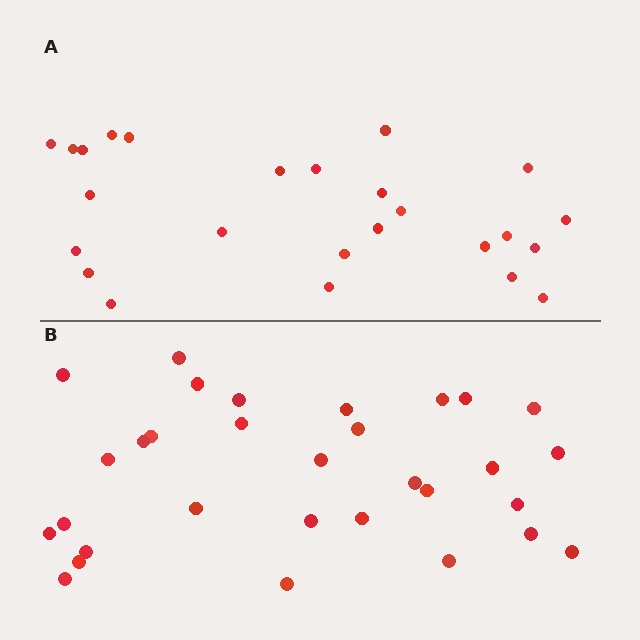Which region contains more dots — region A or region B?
Region B (the bottom region) has more dots.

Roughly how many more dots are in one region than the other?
Region B has about 6 more dots than region A.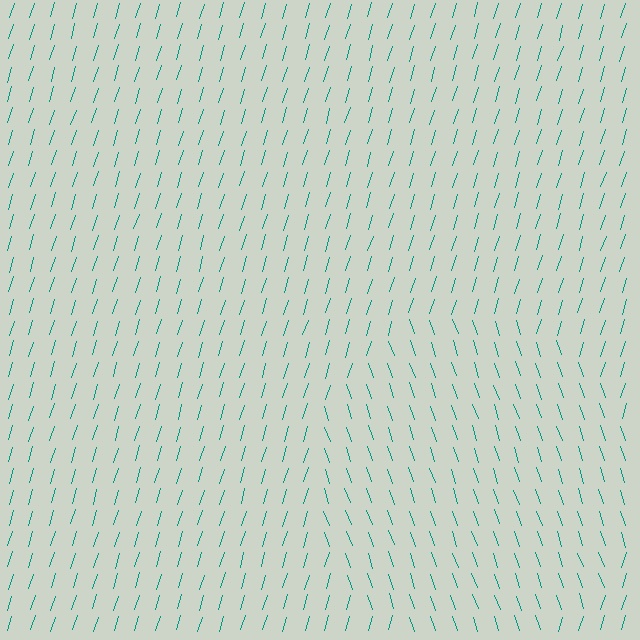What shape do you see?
I see a circle.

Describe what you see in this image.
The image is filled with small teal line segments. A circle region in the image has lines oriented differently from the surrounding lines, creating a visible texture boundary.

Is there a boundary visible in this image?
Yes, there is a texture boundary formed by a change in line orientation.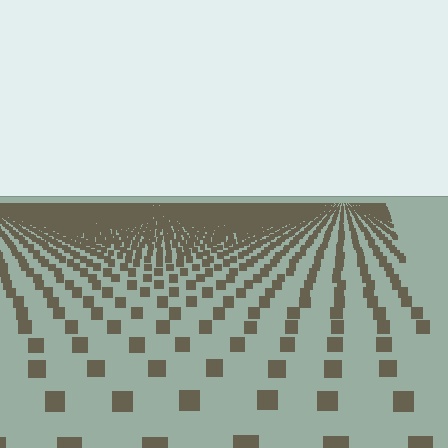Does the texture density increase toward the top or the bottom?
Density increases toward the top.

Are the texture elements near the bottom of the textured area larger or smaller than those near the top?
Larger. Near the bottom, elements are closer to the viewer and appear at a bigger on-screen size.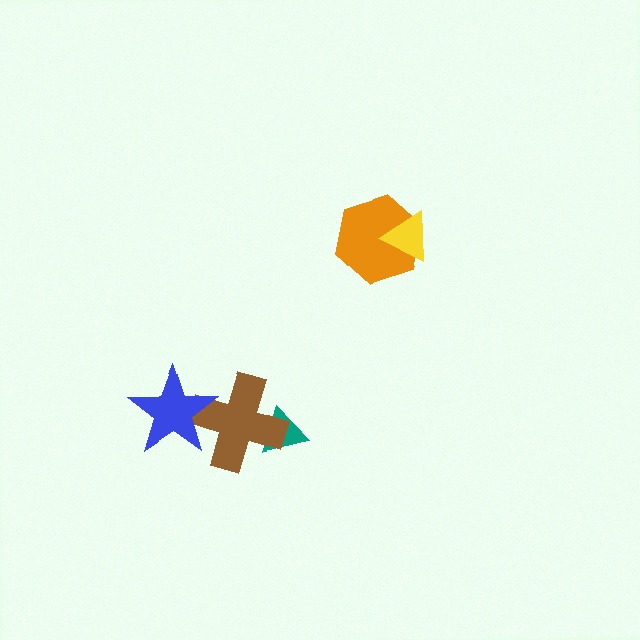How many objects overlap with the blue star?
1 object overlaps with the blue star.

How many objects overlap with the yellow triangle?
1 object overlaps with the yellow triangle.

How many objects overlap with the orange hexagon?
1 object overlaps with the orange hexagon.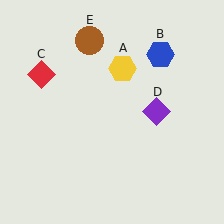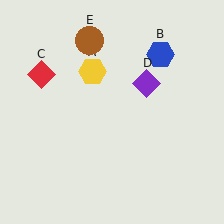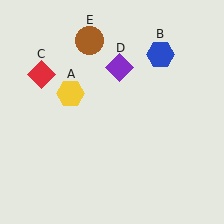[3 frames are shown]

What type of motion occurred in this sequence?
The yellow hexagon (object A), purple diamond (object D) rotated counterclockwise around the center of the scene.